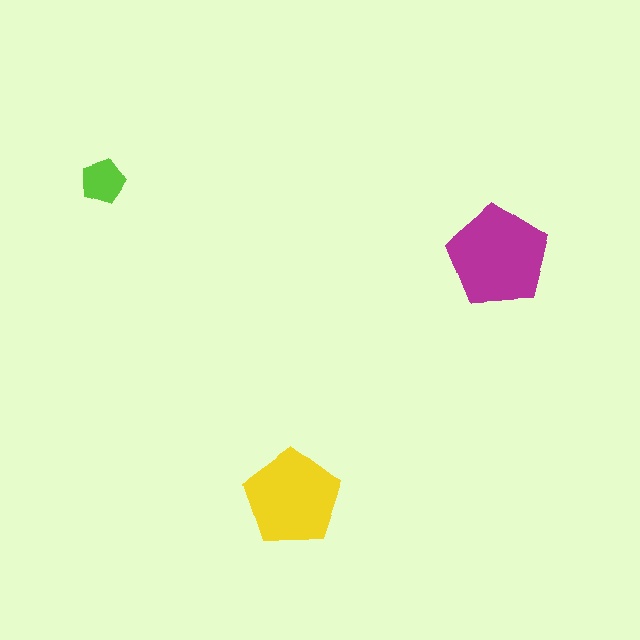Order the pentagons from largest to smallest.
the magenta one, the yellow one, the lime one.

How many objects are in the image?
There are 3 objects in the image.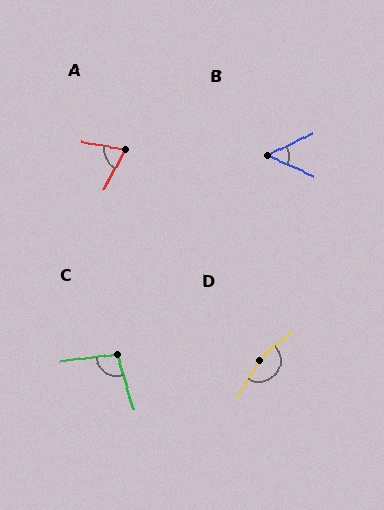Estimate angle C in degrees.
Approximately 100 degrees.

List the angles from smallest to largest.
B (51°), A (72°), C (100°), D (161°).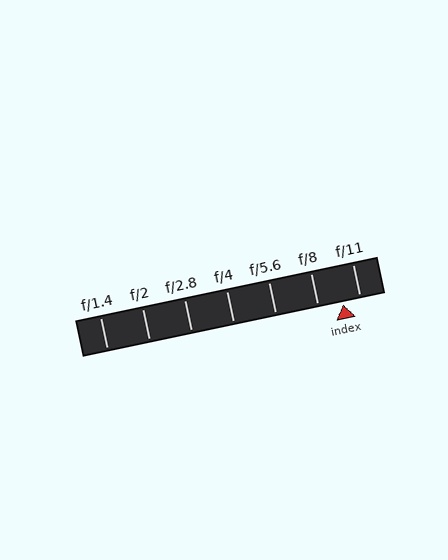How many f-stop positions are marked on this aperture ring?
There are 7 f-stop positions marked.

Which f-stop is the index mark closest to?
The index mark is closest to f/11.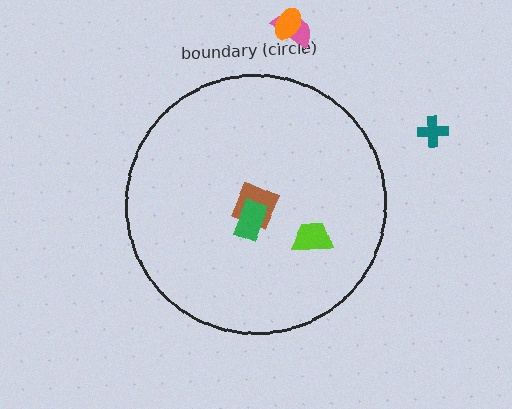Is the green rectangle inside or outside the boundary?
Inside.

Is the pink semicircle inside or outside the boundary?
Outside.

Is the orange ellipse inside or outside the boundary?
Outside.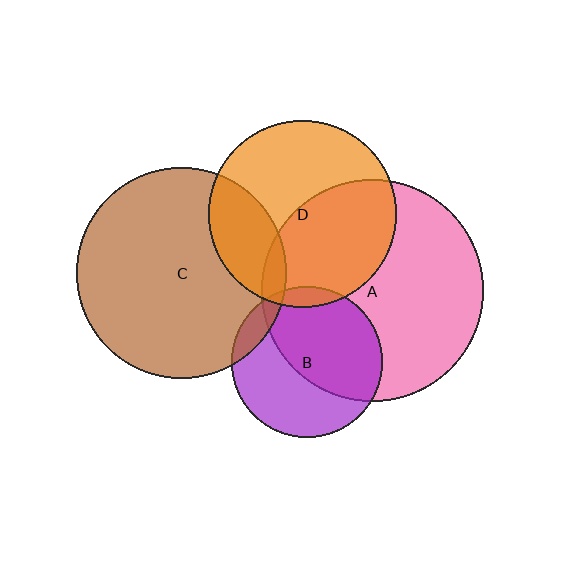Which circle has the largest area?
Circle A (pink).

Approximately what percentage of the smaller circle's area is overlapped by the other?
Approximately 5%.